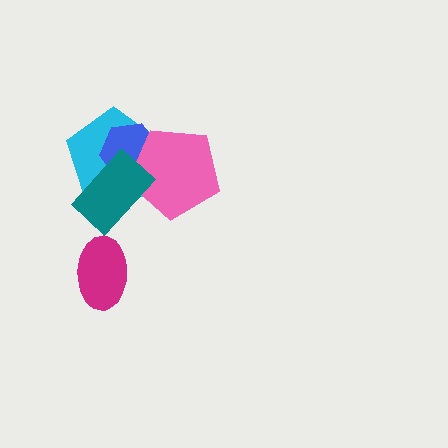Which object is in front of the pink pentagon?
The teal rectangle is in front of the pink pentagon.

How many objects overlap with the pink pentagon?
3 objects overlap with the pink pentagon.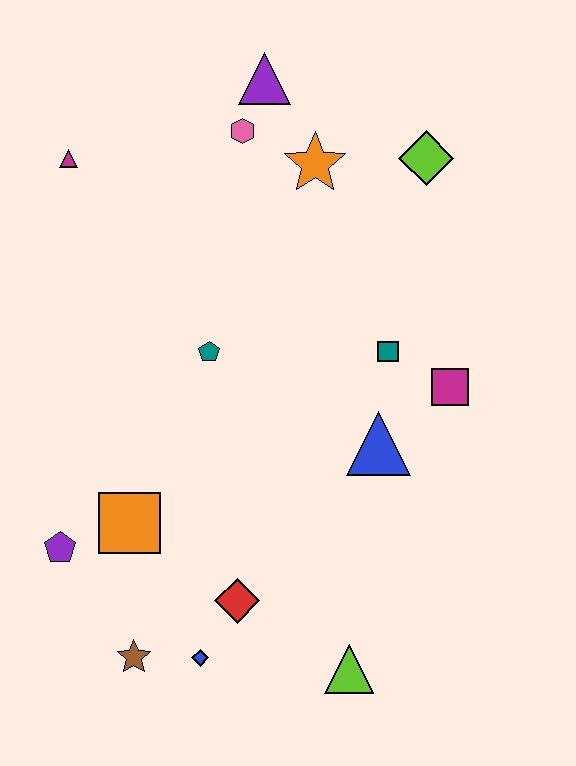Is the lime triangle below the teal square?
Yes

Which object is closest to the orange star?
The pink hexagon is closest to the orange star.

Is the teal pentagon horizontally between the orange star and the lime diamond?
No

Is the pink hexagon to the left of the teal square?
Yes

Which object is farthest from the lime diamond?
The brown star is farthest from the lime diamond.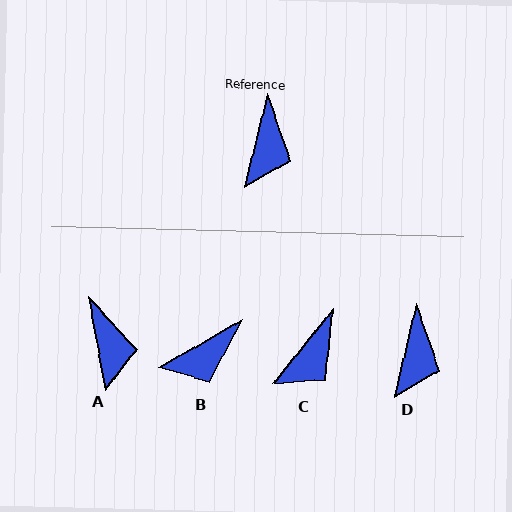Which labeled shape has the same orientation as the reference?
D.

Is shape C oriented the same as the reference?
No, it is off by about 25 degrees.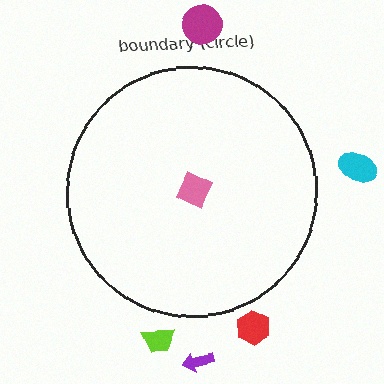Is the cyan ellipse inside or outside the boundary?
Outside.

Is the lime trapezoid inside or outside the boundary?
Outside.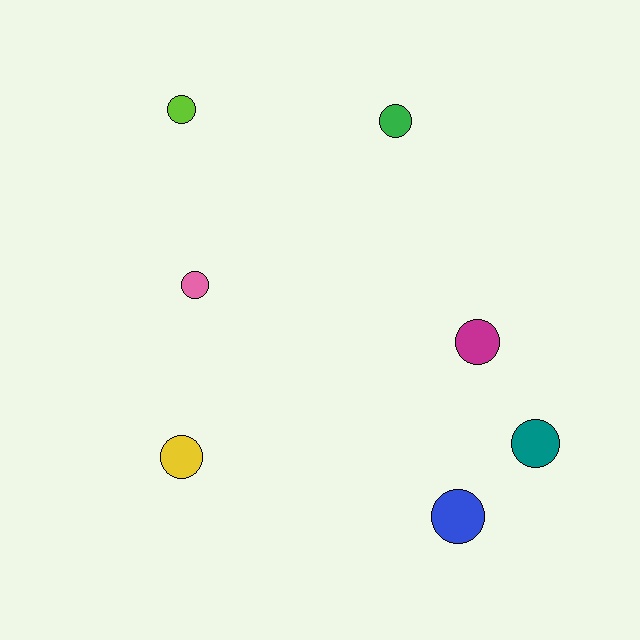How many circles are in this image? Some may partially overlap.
There are 7 circles.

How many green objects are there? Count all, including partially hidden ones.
There is 1 green object.